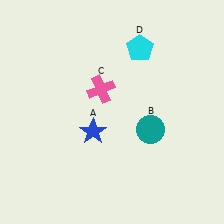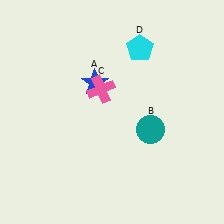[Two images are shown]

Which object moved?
The blue star (A) moved up.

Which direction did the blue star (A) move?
The blue star (A) moved up.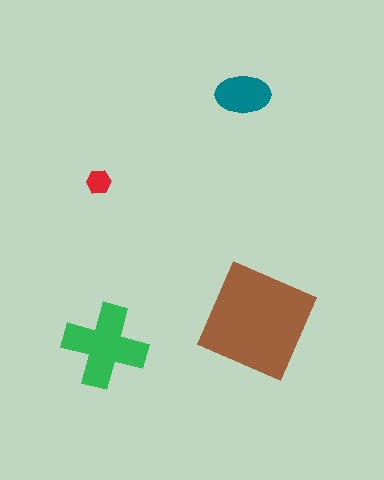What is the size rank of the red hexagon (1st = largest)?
4th.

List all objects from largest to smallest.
The brown diamond, the green cross, the teal ellipse, the red hexagon.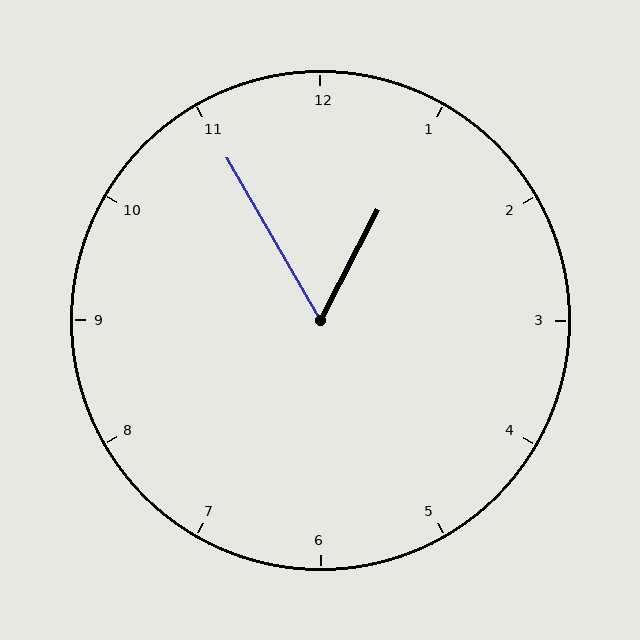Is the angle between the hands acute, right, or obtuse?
It is acute.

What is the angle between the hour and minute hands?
Approximately 58 degrees.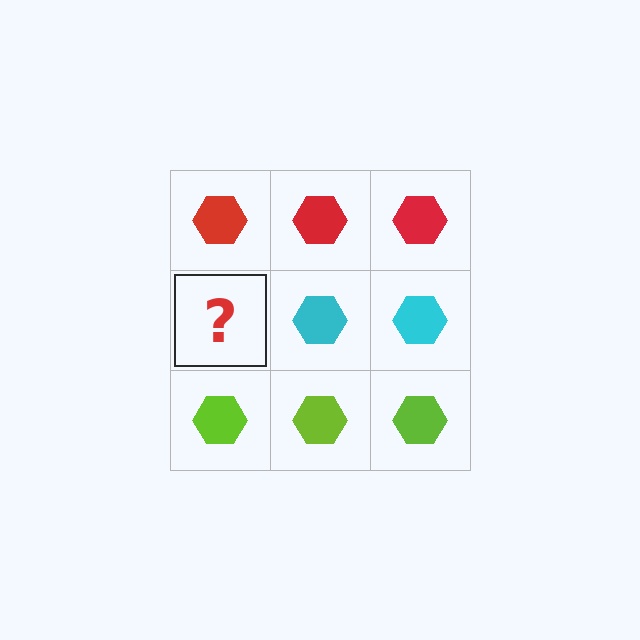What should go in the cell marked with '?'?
The missing cell should contain a cyan hexagon.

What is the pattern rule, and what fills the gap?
The rule is that each row has a consistent color. The gap should be filled with a cyan hexagon.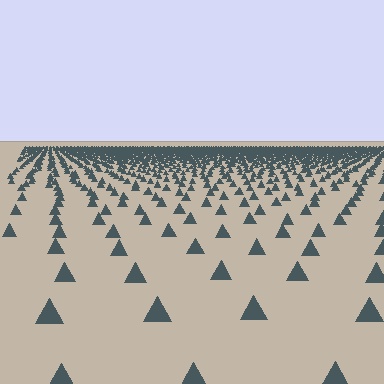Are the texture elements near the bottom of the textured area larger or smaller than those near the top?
Larger. Near the bottom, elements are closer to the viewer and appear at a bigger on-screen size.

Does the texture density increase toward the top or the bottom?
Density increases toward the top.